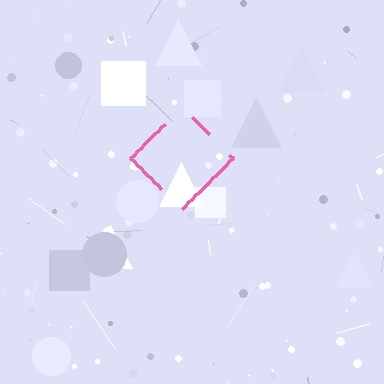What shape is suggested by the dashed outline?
The dashed outline suggests a diamond.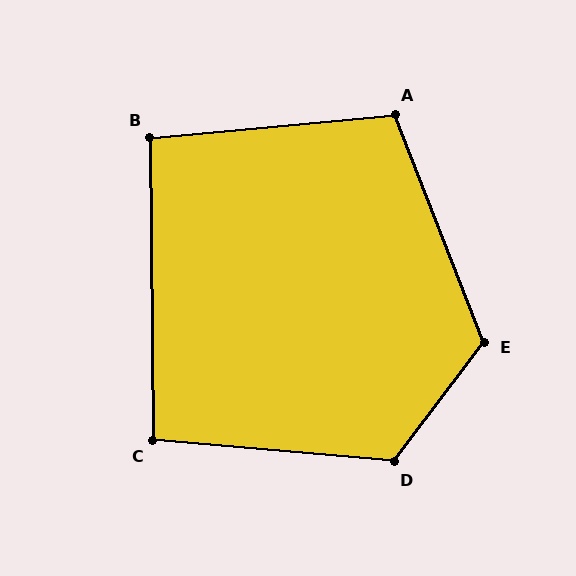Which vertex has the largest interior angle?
D, at approximately 122 degrees.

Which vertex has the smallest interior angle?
B, at approximately 95 degrees.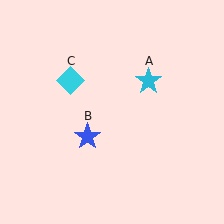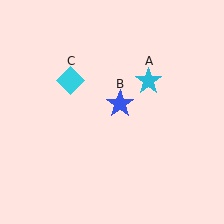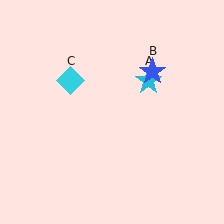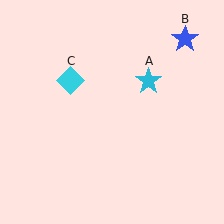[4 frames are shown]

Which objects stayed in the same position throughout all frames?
Cyan star (object A) and cyan diamond (object C) remained stationary.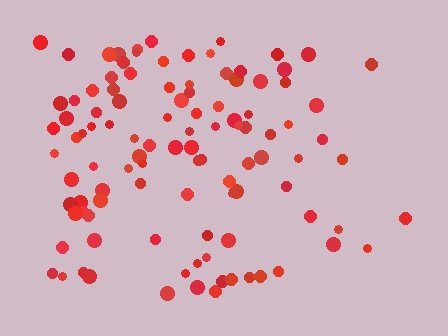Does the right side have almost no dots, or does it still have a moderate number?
Still a moderate number, just noticeably fewer than the left.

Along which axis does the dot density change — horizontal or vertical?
Horizontal.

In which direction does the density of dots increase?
From right to left, with the left side densest.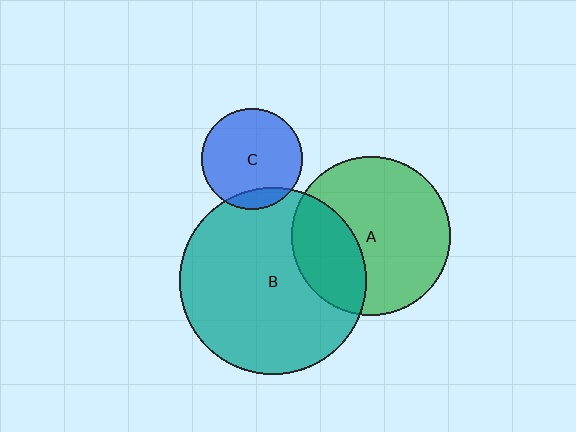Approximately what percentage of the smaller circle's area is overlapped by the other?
Approximately 30%.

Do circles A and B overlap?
Yes.